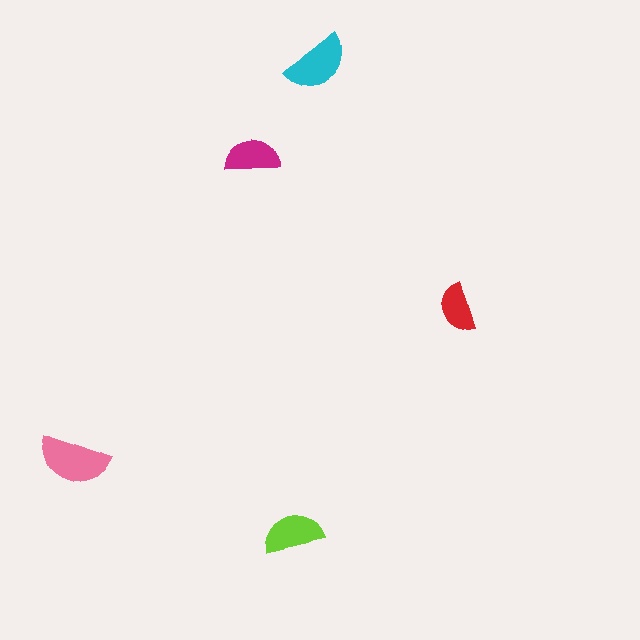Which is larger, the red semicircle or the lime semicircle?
The lime one.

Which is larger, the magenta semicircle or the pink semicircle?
The pink one.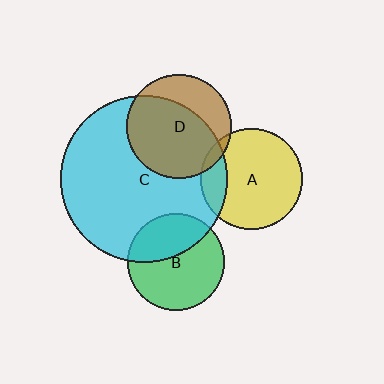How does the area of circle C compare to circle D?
Approximately 2.5 times.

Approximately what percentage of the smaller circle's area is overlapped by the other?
Approximately 35%.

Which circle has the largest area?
Circle C (cyan).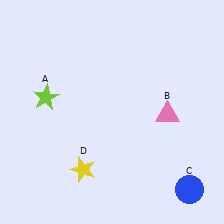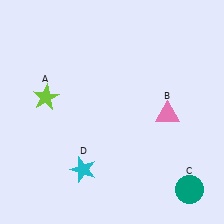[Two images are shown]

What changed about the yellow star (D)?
In Image 1, D is yellow. In Image 2, it changed to cyan.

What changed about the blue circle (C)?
In Image 1, C is blue. In Image 2, it changed to teal.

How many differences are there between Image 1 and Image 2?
There are 2 differences between the two images.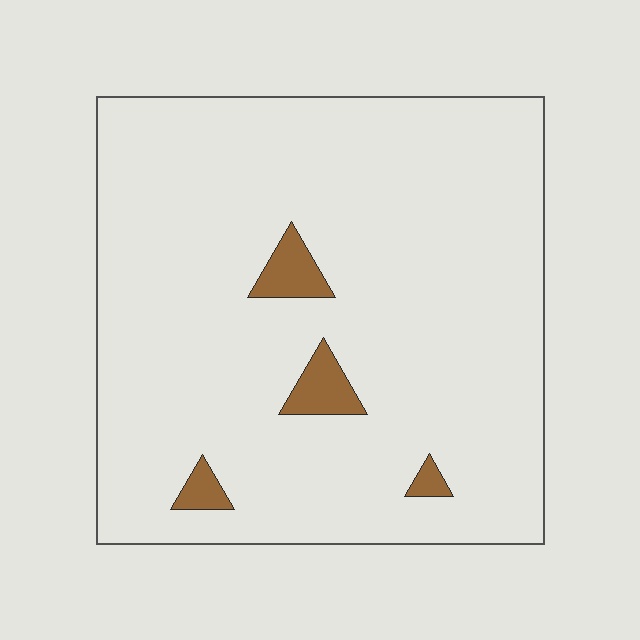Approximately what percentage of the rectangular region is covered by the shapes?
Approximately 5%.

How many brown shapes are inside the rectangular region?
4.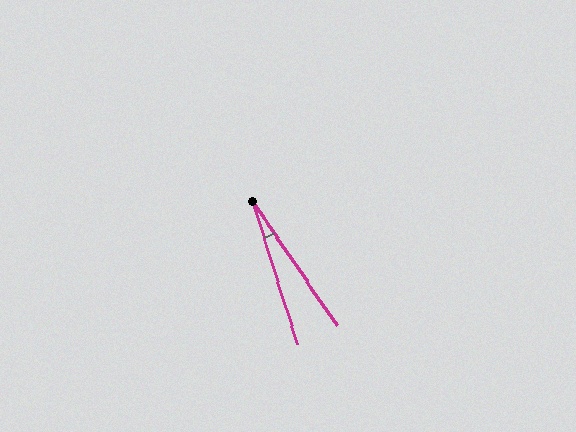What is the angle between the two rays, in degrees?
Approximately 17 degrees.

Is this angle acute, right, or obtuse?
It is acute.